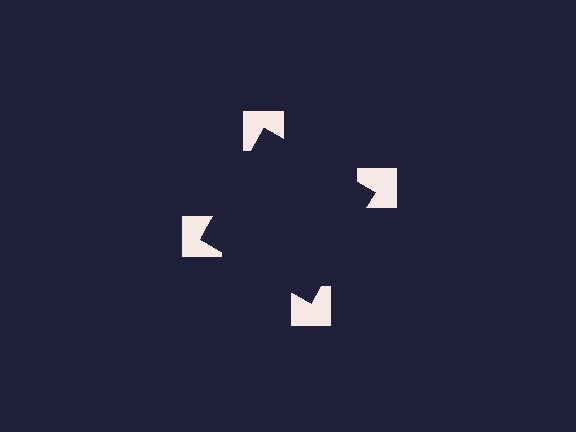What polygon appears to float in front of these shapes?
An illusory square — its edges are inferred from the aligned wedge cuts in the notched squares, not physically drawn.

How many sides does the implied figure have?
4 sides.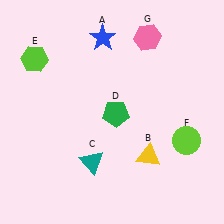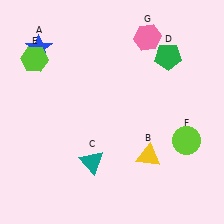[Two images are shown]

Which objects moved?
The objects that moved are: the blue star (A), the green pentagon (D).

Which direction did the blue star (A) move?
The blue star (A) moved left.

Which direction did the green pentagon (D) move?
The green pentagon (D) moved up.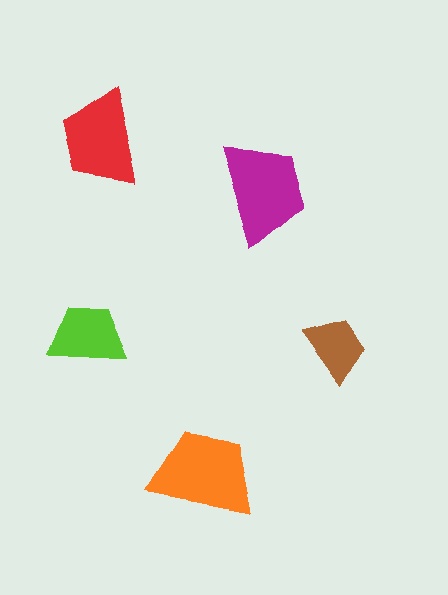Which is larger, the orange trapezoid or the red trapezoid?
The orange one.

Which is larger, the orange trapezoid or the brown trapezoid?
The orange one.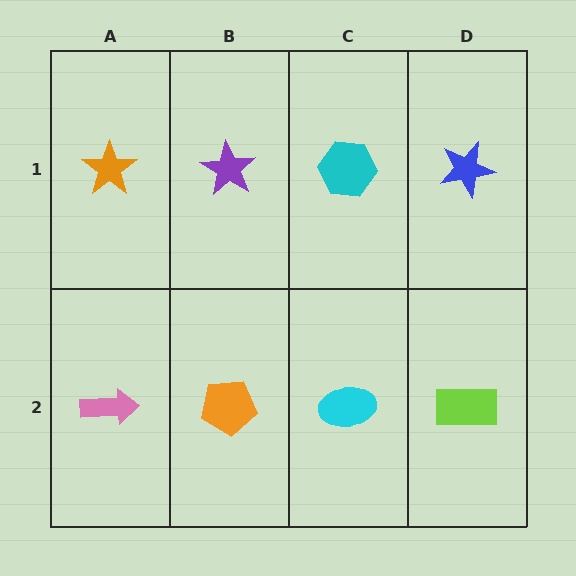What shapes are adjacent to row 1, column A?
A pink arrow (row 2, column A), a purple star (row 1, column B).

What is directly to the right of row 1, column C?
A blue star.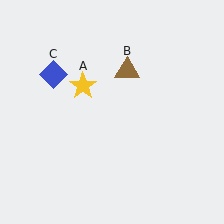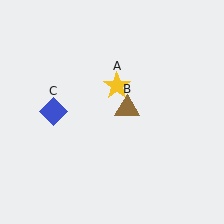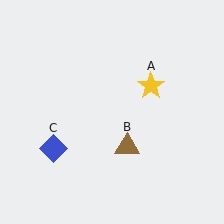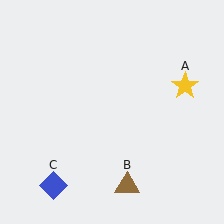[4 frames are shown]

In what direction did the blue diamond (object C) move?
The blue diamond (object C) moved down.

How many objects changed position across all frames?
3 objects changed position: yellow star (object A), brown triangle (object B), blue diamond (object C).